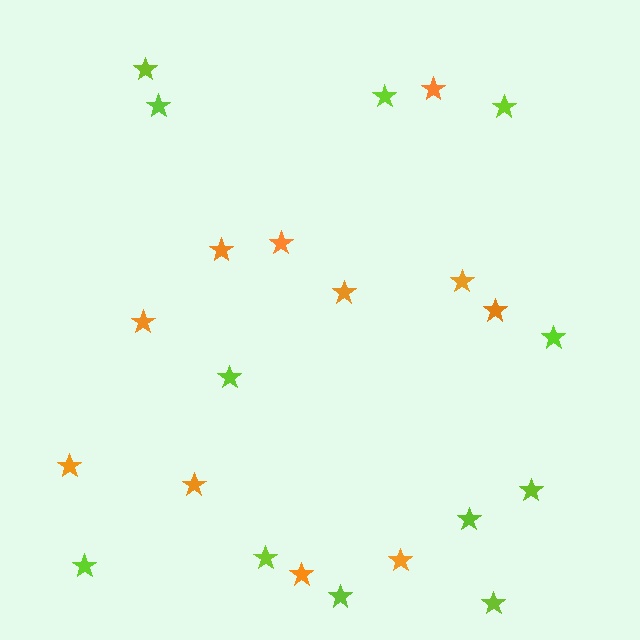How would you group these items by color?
There are 2 groups: one group of orange stars (11) and one group of lime stars (12).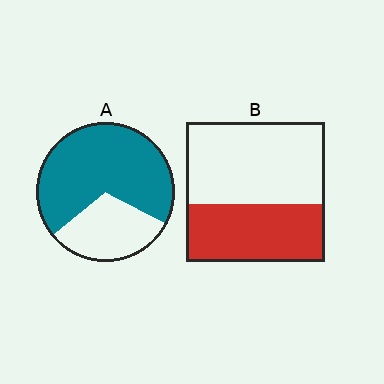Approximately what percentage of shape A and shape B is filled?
A is approximately 70% and B is approximately 40%.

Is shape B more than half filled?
No.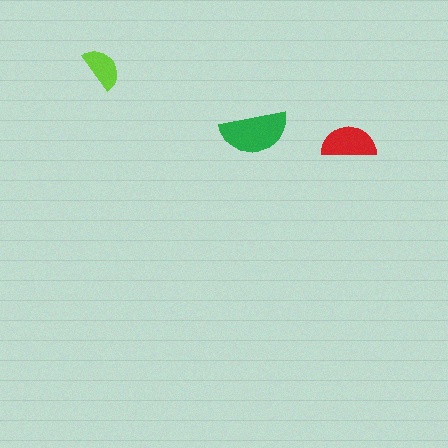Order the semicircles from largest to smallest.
the green one, the red one, the lime one.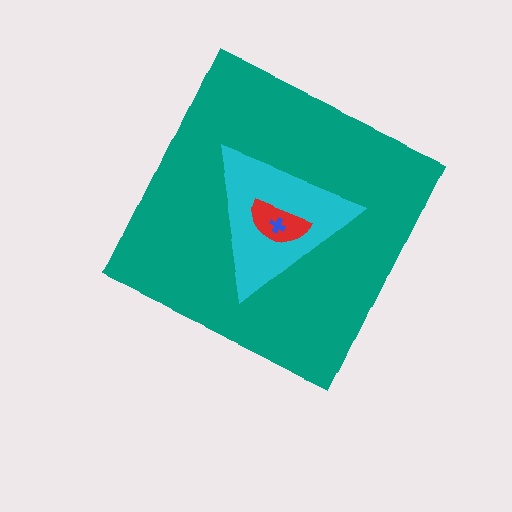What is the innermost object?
The blue cross.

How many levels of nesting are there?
4.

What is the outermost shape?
The teal diamond.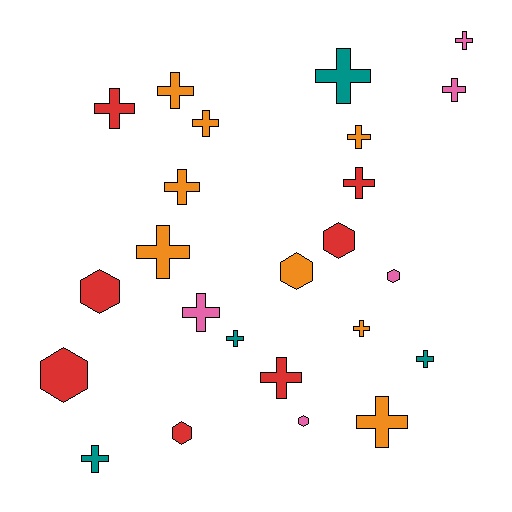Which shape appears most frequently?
Cross, with 17 objects.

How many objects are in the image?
There are 24 objects.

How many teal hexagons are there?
There are no teal hexagons.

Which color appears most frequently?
Orange, with 8 objects.